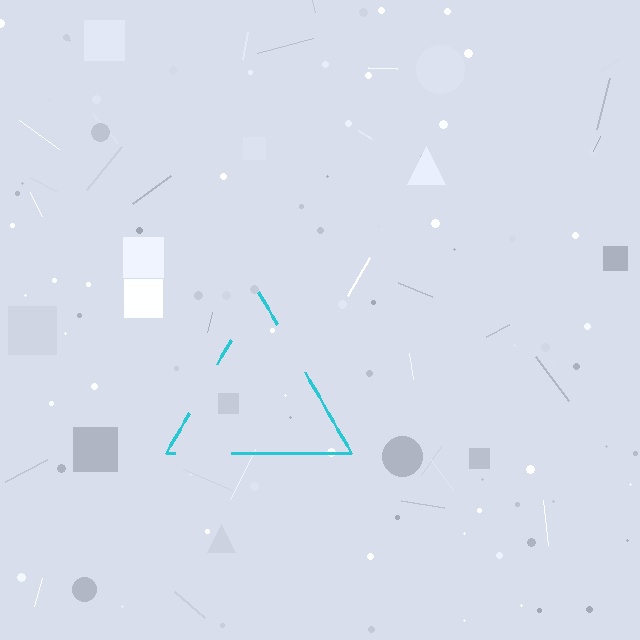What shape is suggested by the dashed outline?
The dashed outline suggests a triangle.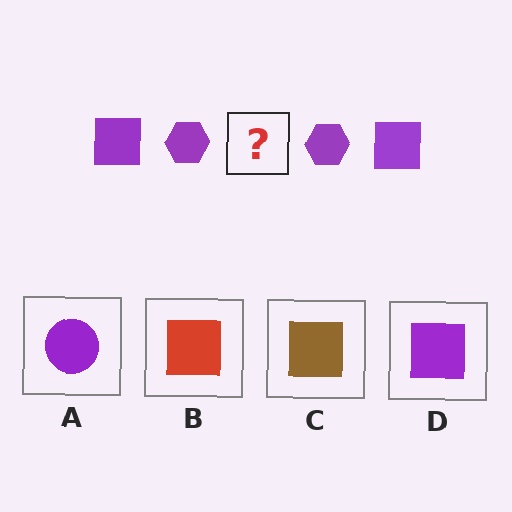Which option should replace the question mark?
Option D.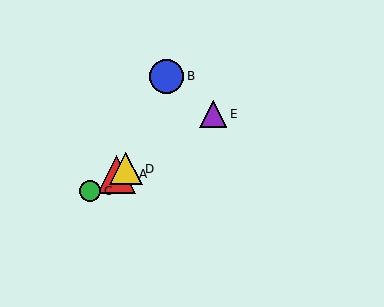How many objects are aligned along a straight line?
4 objects (A, C, D, E) are aligned along a straight line.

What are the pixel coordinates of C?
Object C is at (90, 191).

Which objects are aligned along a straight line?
Objects A, C, D, E are aligned along a straight line.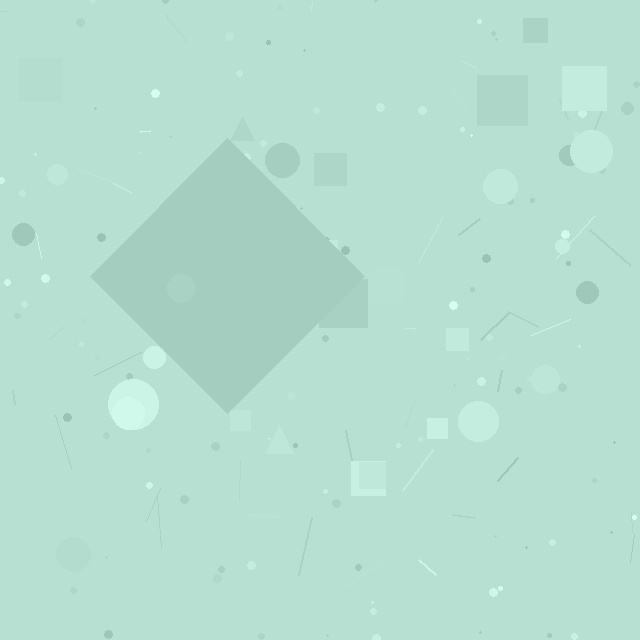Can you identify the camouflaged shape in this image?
The camouflaged shape is a diamond.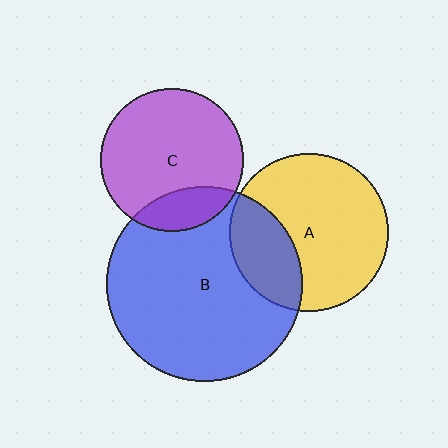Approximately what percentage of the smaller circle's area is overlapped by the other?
Approximately 20%.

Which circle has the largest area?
Circle B (blue).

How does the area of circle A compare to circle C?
Approximately 1.2 times.